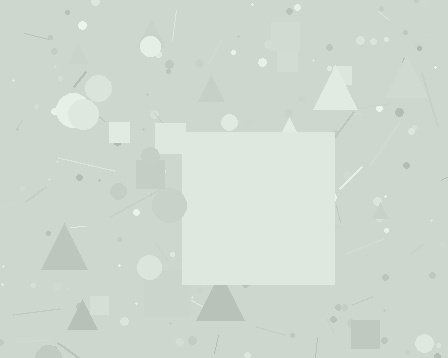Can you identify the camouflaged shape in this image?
The camouflaged shape is a square.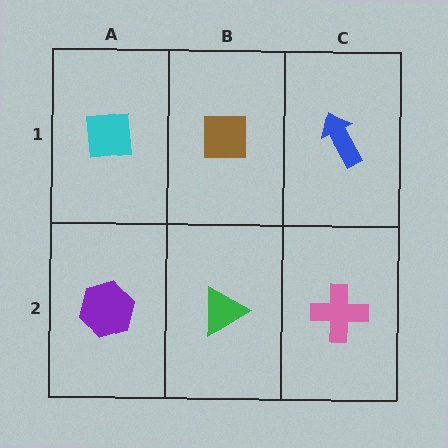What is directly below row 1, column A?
A purple hexagon.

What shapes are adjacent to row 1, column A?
A purple hexagon (row 2, column A), a brown square (row 1, column B).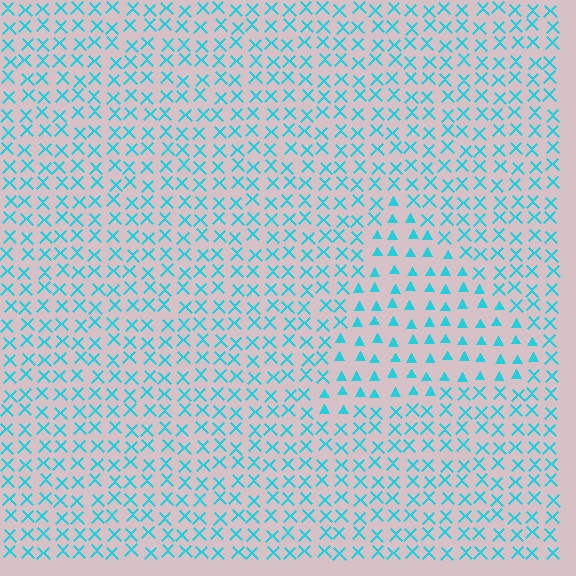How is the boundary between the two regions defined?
The boundary is defined by a change in element shape: triangles inside vs. X marks outside. All elements share the same color and spacing.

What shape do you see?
I see a triangle.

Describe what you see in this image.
The image is filled with small cyan elements arranged in a uniform grid. A triangle-shaped region contains triangles, while the surrounding area contains X marks. The boundary is defined purely by the change in element shape.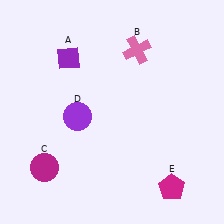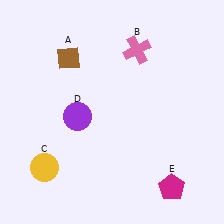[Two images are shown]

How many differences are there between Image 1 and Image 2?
There are 2 differences between the two images.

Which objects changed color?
A changed from purple to brown. C changed from magenta to yellow.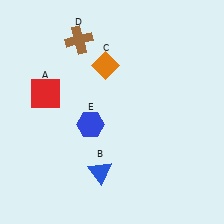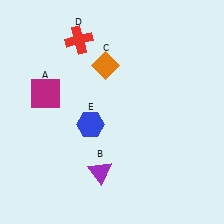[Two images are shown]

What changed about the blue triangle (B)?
In Image 1, B is blue. In Image 2, it changed to purple.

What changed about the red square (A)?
In Image 1, A is red. In Image 2, it changed to magenta.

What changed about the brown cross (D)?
In Image 1, D is brown. In Image 2, it changed to red.